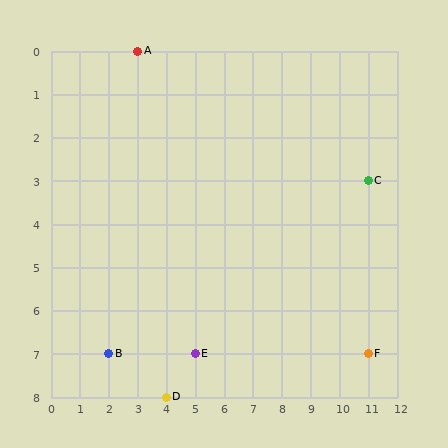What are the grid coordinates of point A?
Point A is at grid coordinates (3, 0).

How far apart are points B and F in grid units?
Points B and F are 9 columns apart.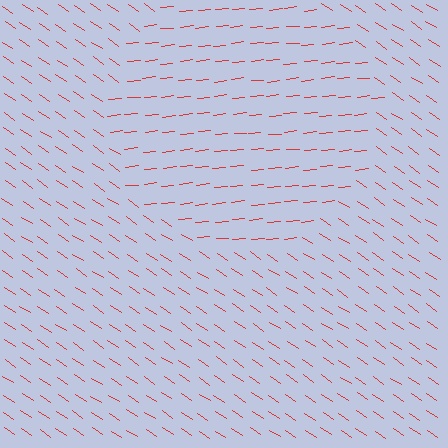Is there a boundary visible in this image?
Yes, there is a texture boundary formed by a change in line orientation.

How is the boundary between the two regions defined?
The boundary is defined purely by a change in line orientation (approximately 40 degrees difference). All lines are the same color and thickness.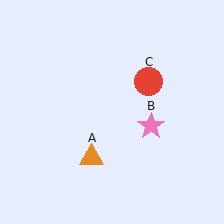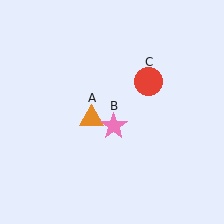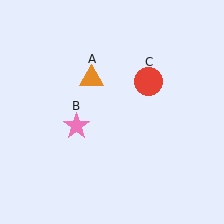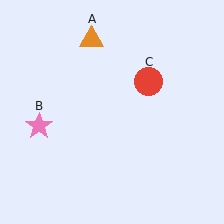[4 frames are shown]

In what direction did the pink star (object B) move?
The pink star (object B) moved left.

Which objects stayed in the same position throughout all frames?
Red circle (object C) remained stationary.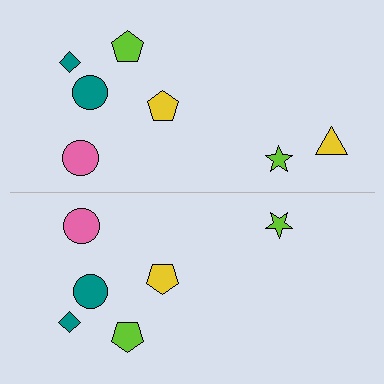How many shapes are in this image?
There are 13 shapes in this image.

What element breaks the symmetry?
A yellow triangle is missing from the bottom side.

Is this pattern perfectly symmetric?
No, the pattern is not perfectly symmetric. A yellow triangle is missing from the bottom side.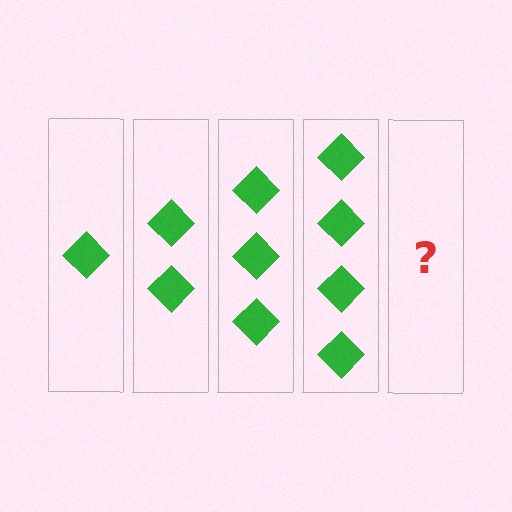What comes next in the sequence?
The next element should be 5 diamonds.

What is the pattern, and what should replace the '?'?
The pattern is that each step adds one more diamond. The '?' should be 5 diamonds.